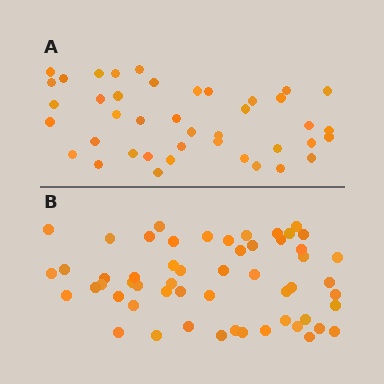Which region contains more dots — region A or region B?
Region B (the bottom region) has more dots.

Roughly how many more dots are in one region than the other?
Region B has approximately 15 more dots than region A.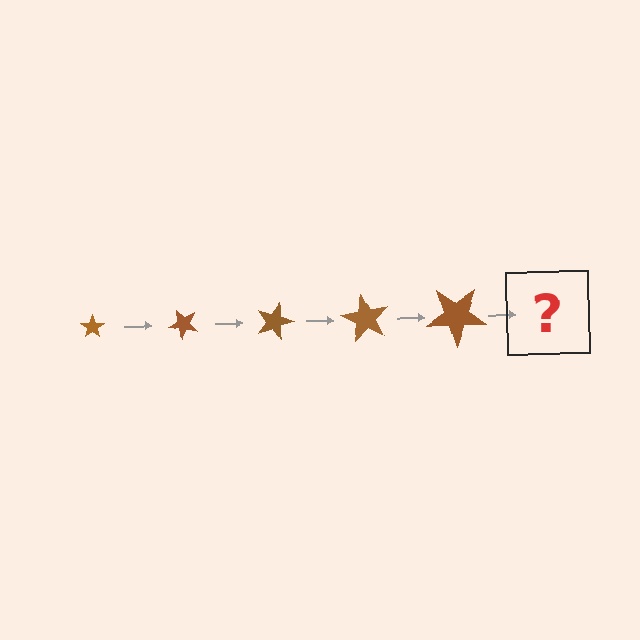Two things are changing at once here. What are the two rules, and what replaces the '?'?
The two rules are that the star grows larger each step and it rotates 45 degrees each step. The '?' should be a star, larger than the previous one and rotated 225 degrees from the start.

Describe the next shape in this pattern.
It should be a star, larger than the previous one and rotated 225 degrees from the start.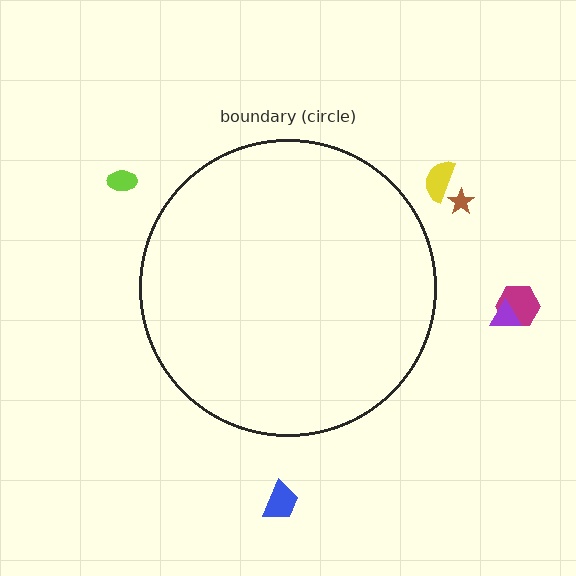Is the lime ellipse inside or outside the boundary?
Outside.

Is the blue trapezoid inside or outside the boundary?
Outside.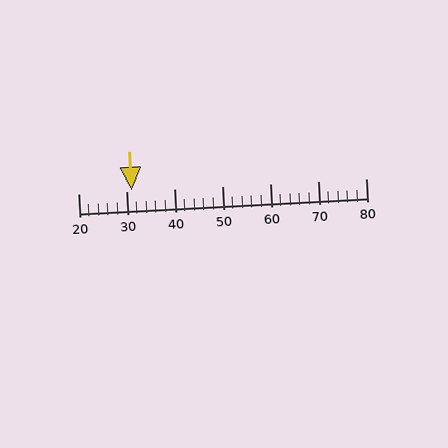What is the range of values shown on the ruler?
The ruler shows values from 20 to 80.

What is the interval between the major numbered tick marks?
The major tick marks are spaced 10 units apart.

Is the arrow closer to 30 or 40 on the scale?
The arrow is closer to 30.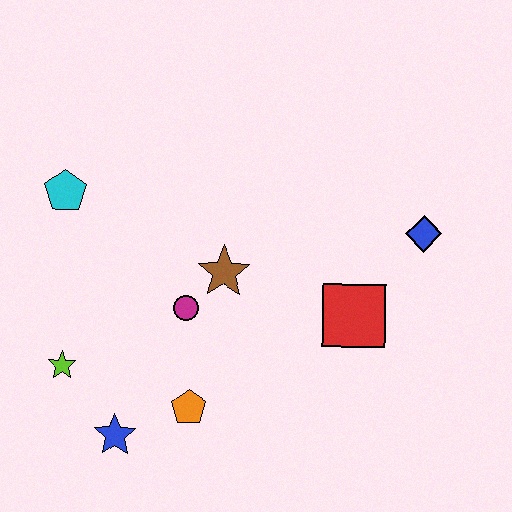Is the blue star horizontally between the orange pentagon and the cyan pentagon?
Yes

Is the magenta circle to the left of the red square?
Yes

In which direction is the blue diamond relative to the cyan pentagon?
The blue diamond is to the right of the cyan pentagon.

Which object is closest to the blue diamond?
The red square is closest to the blue diamond.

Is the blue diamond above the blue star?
Yes